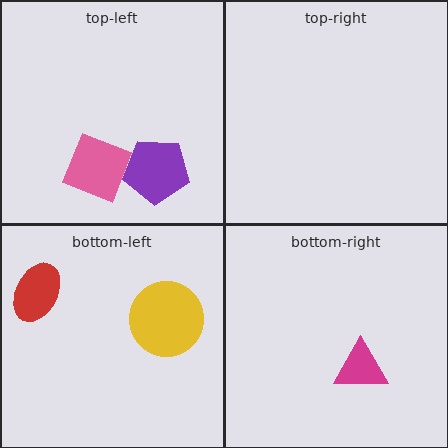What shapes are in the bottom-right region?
The magenta triangle.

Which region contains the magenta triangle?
The bottom-right region.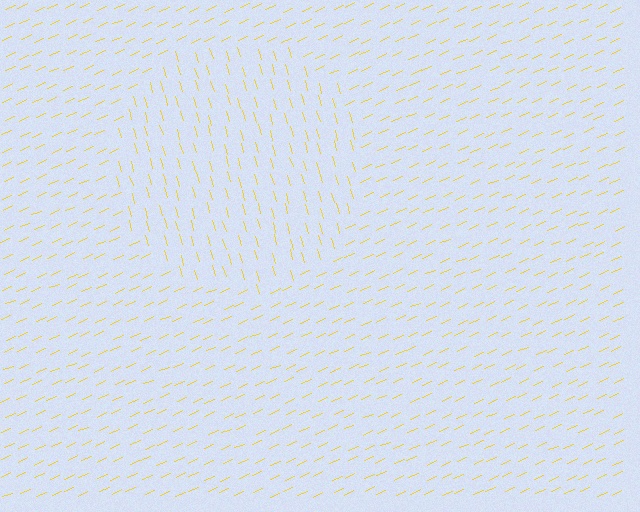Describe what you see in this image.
The image is filled with small yellow line segments. A circle region in the image has lines oriented differently from the surrounding lines, creating a visible texture boundary.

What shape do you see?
I see a circle.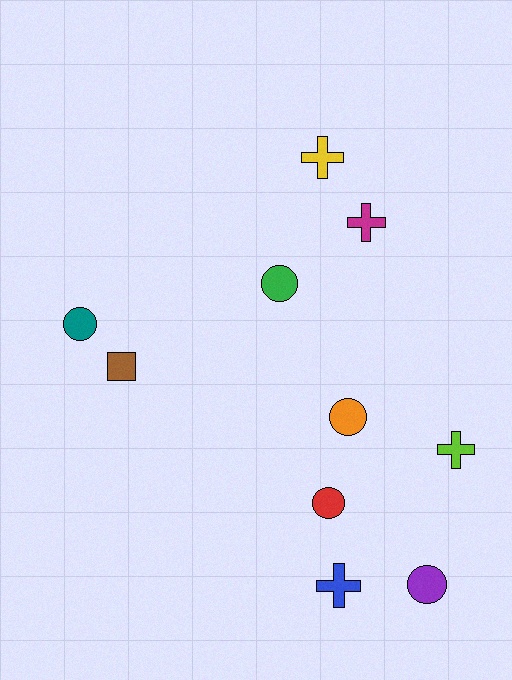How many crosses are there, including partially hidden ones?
There are 4 crosses.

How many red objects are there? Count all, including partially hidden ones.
There is 1 red object.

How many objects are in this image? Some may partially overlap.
There are 10 objects.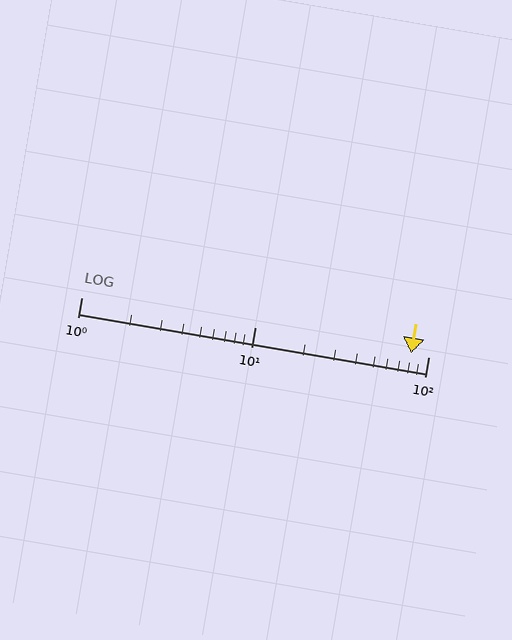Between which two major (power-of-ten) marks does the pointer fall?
The pointer is between 10 and 100.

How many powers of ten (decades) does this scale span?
The scale spans 2 decades, from 1 to 100.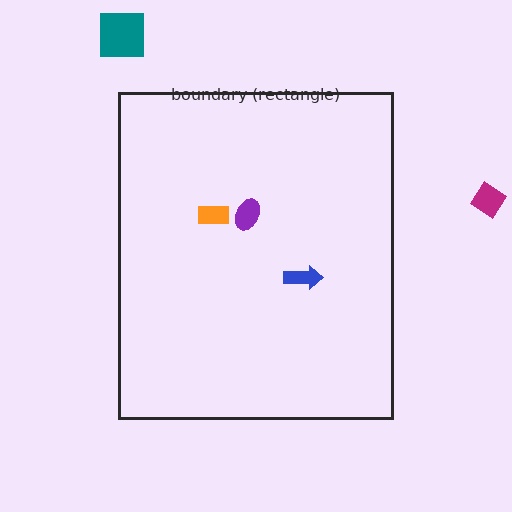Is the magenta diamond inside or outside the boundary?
Outside.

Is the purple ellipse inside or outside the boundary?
Inside.